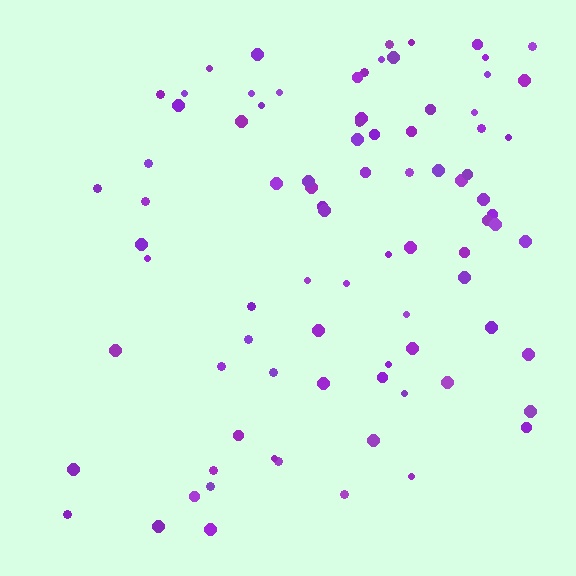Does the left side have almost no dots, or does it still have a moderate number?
Still a moderate number, just noticeably fewer than the right.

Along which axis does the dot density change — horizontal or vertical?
Horizontal.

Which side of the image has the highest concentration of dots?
The right.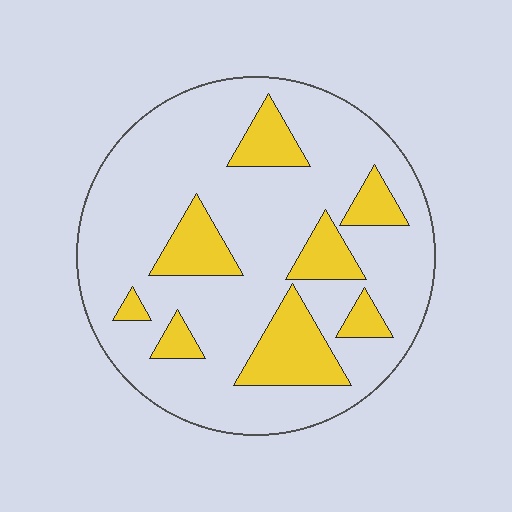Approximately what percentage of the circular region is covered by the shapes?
Approximately 20%.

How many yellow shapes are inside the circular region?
8.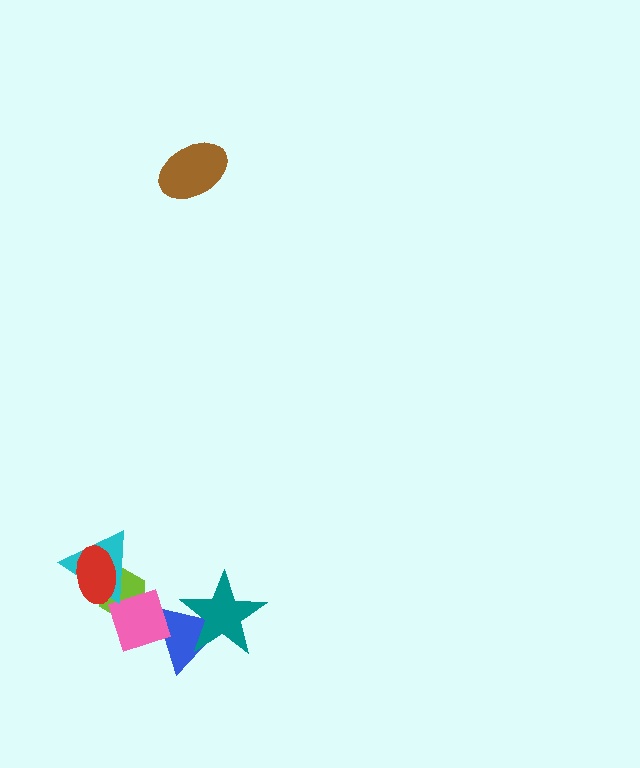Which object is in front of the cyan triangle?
The red ellipse is in front of the cyan triangle.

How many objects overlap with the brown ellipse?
0 objects overlap with the brown ellipse.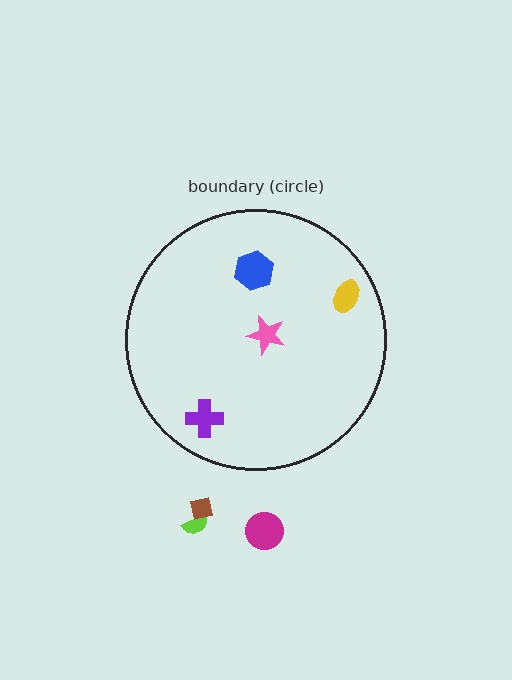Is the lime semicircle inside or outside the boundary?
Outside.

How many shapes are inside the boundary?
4 inside, 3 outside.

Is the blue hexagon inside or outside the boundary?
Inside.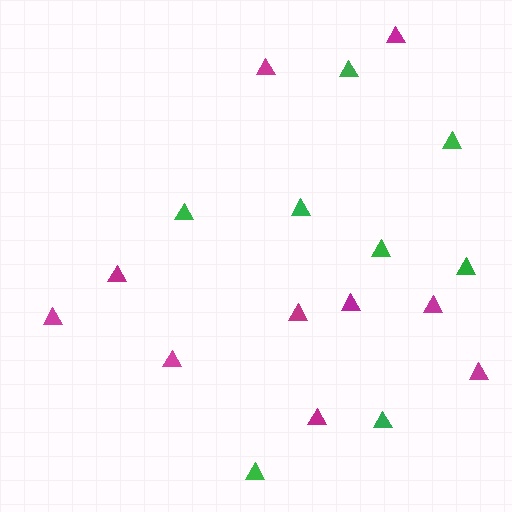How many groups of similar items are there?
There are 2 groups: one group of magenta triangles (10) and one group of green triangles (8).